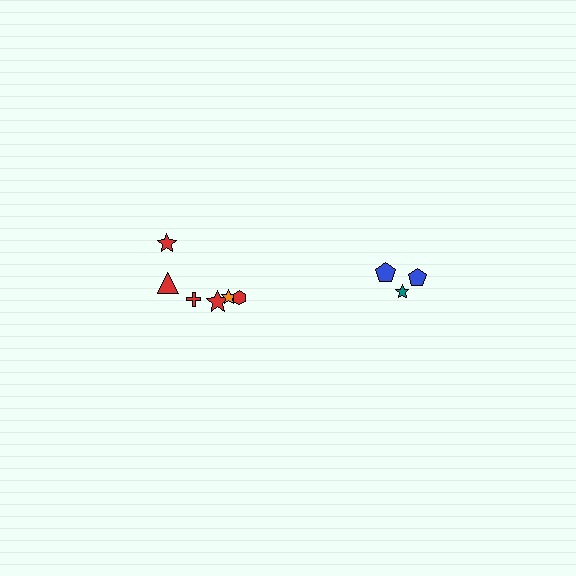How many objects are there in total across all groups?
There are 9 objects.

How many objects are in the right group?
There are 3 objects.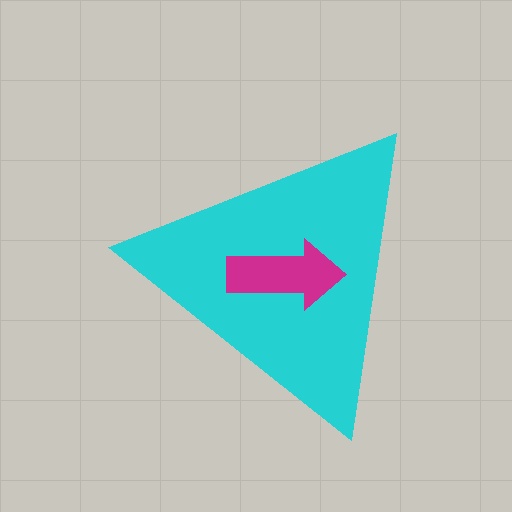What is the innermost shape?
The magenta arrow.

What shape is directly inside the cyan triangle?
The magenta arrow.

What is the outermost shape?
The cyan triangle.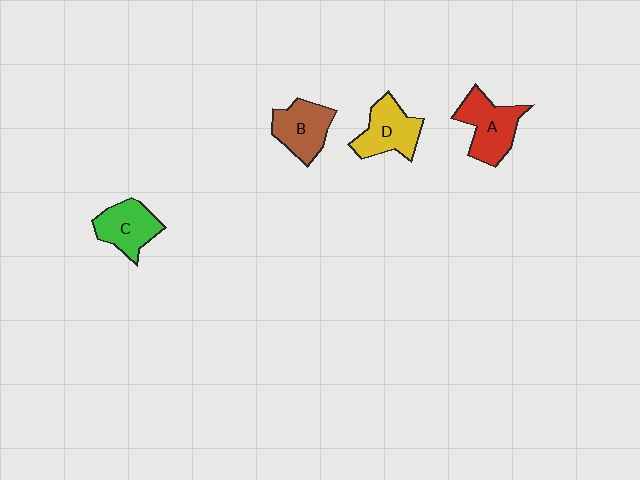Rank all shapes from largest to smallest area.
From largest to smallest: A (red), D (yellow), B (brown), C (green).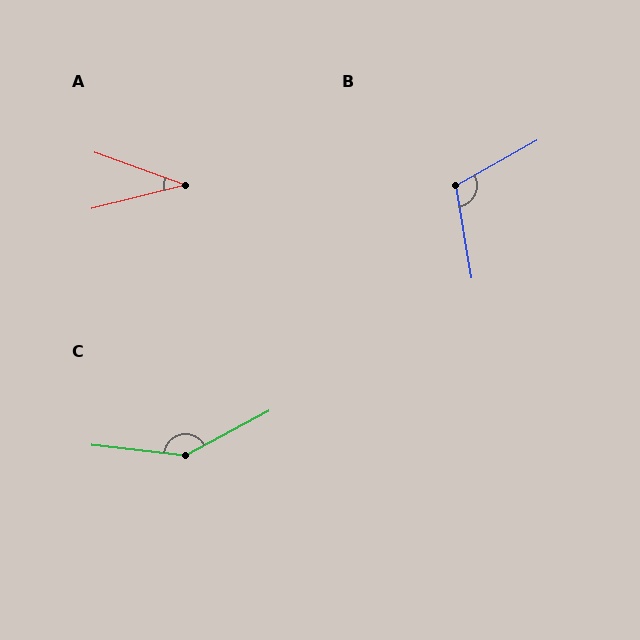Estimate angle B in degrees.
Approximately 110 degrees.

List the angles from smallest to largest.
A (34°), B (110°), C (145°).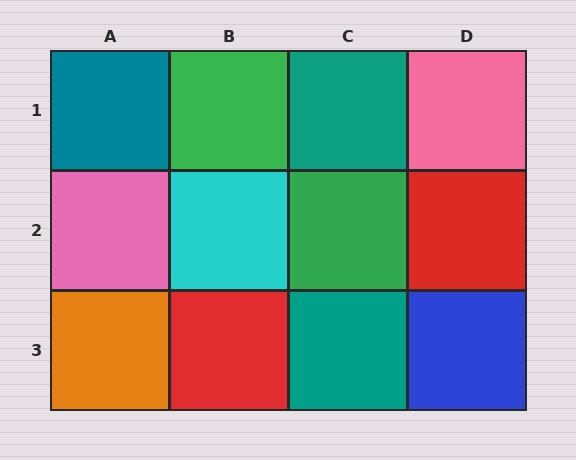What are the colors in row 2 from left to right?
Pink, cyan, green, red.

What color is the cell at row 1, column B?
Green.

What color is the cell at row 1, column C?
Teal.